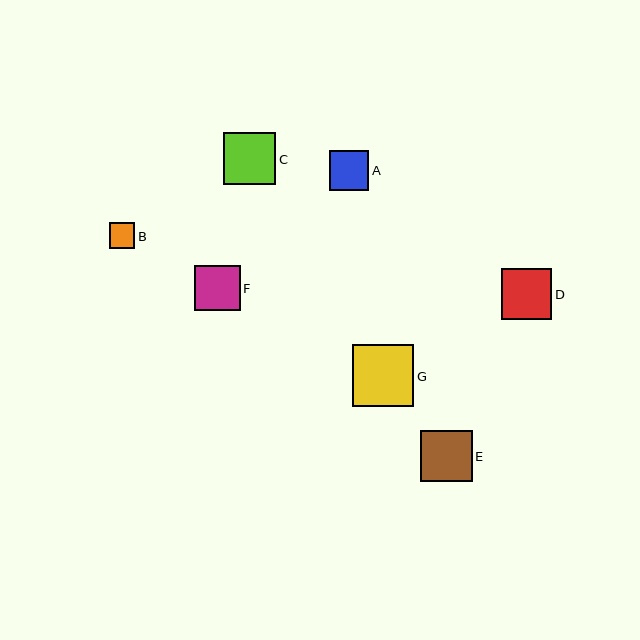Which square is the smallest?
Square B is the smallest with a size of approximately 26 pixels.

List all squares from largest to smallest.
From largest to smallest: G, C, E, D, F, A, B.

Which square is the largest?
Square G is the largest with a size of approximately 62 pixels.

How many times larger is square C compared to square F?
Square C is approximately 1.1 times the size of square F.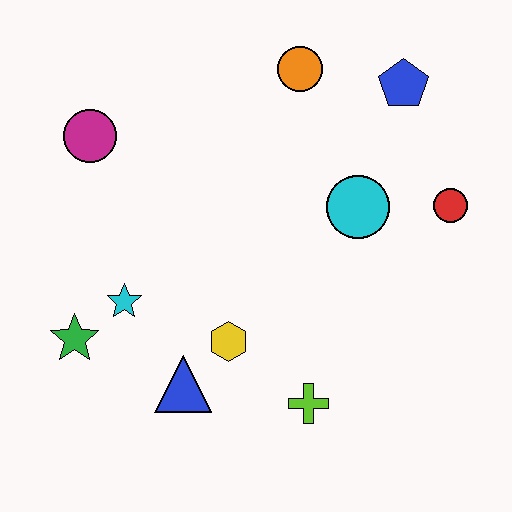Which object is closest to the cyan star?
The green star is closest to the cyan star.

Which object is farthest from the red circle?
The green star is farthest from the red circle.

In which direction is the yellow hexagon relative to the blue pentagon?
The yellow hexagon is below the blue pentagon.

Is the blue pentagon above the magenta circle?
Yes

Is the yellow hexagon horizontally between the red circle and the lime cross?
No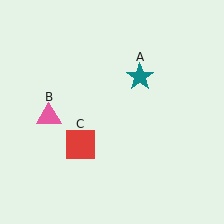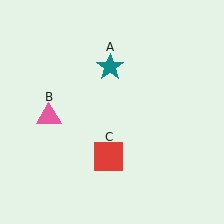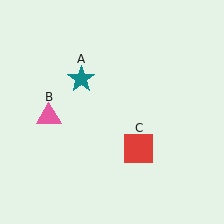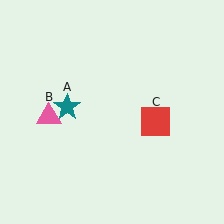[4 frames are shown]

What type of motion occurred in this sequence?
The teal star (object A), red square (object C) rotated counterclockwise around the center of the scene.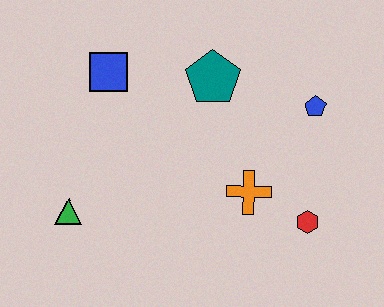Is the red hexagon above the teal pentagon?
No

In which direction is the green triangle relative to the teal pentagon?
The green triangle is to the left of the teal pentagon.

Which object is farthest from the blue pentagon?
The green triangle is farthest from the blue pentagon.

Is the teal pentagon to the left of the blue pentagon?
Yes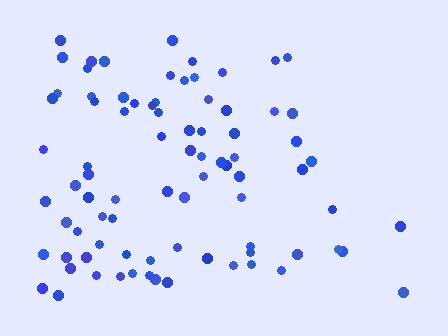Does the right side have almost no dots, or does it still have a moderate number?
Still a moderate number, just noticeably fewer than the left.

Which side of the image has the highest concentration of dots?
The left.